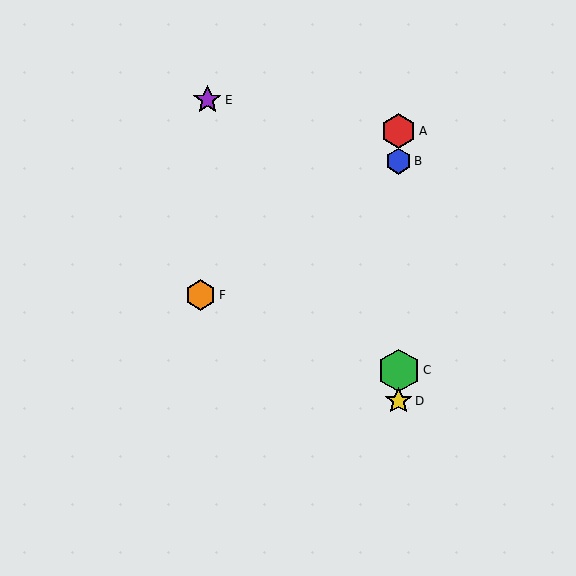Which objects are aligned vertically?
Objects A, B, C, D are aligned vertically.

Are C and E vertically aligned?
No, C is at x≈399 and E is at x≈207.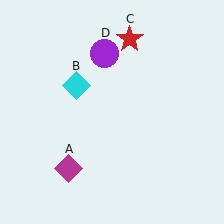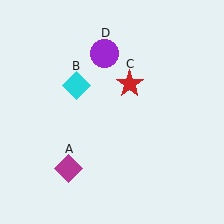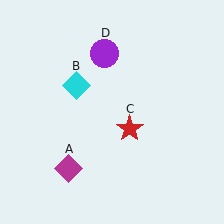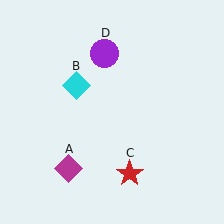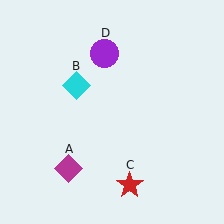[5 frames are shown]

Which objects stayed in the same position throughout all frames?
Magenta diamond (object A) and cyan diamond (object B) and purple circle (object D) remained stationary.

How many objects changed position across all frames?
1 object changed position: red star (object C).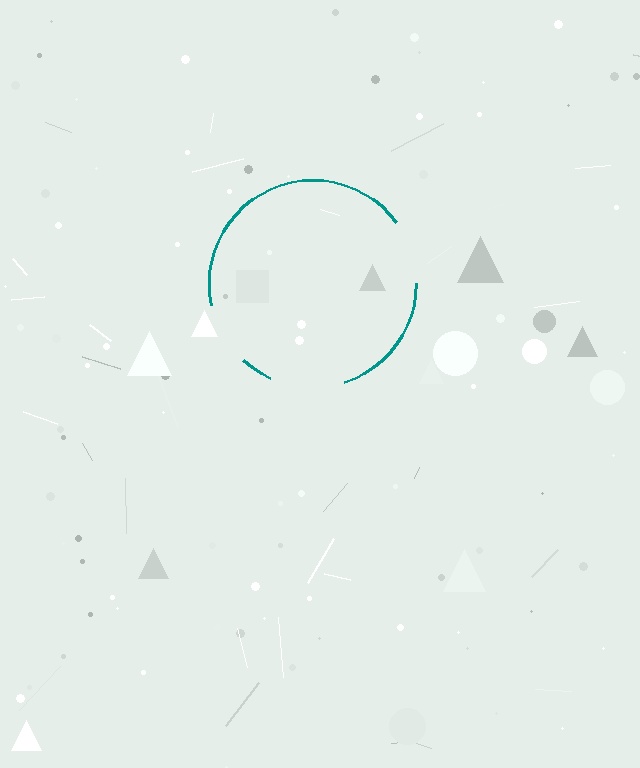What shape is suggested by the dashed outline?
The dashed outline suggests a circle.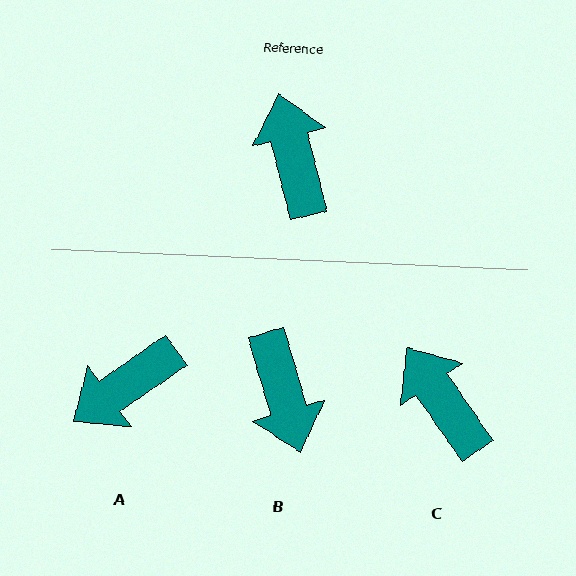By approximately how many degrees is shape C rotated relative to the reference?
Approximately 21 degrees counter-clockwise.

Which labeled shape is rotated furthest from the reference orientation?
B, about 178 degrees away.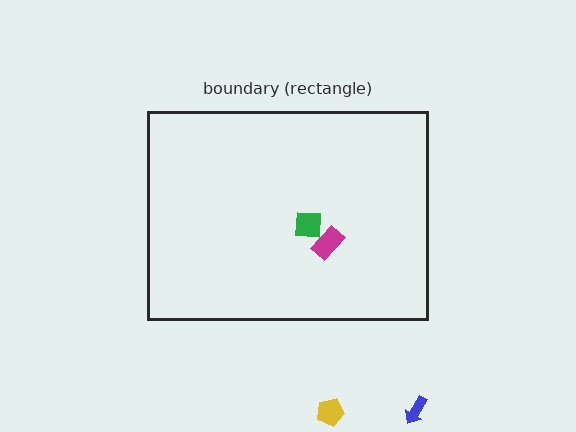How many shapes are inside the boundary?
2 inside, 2 outside.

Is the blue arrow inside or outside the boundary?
Outside.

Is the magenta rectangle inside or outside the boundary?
Inside.